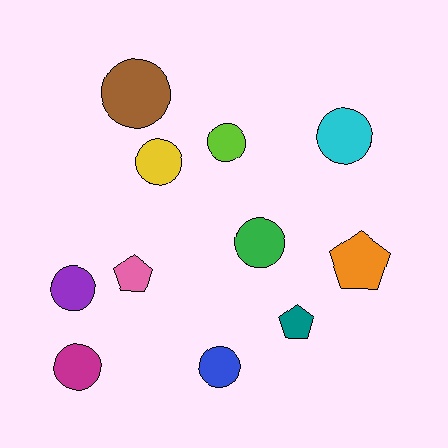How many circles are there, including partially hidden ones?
There are 8 circles.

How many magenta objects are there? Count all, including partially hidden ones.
There is 1 magenta object.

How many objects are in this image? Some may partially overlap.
There are 11 objects.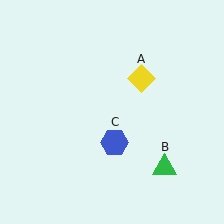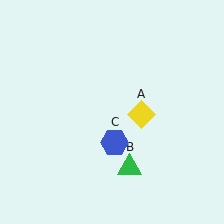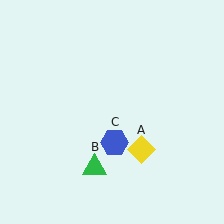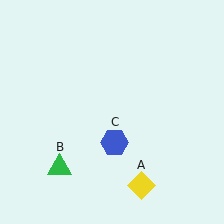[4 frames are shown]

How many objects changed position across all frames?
2 objects changed position: yellow diamond (object A), green triangle (object B).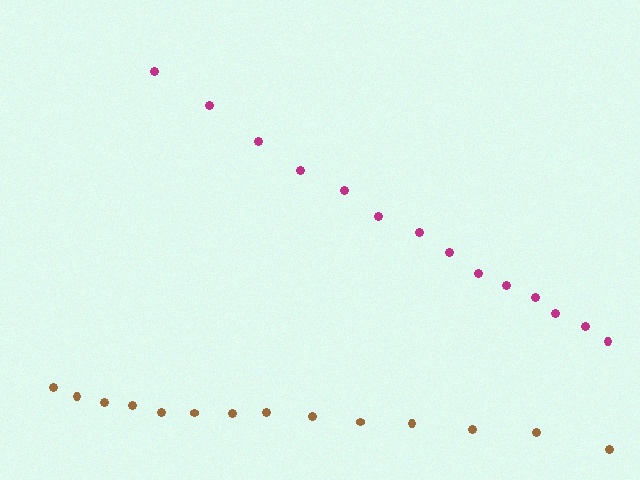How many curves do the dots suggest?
There are 2 distinct paths.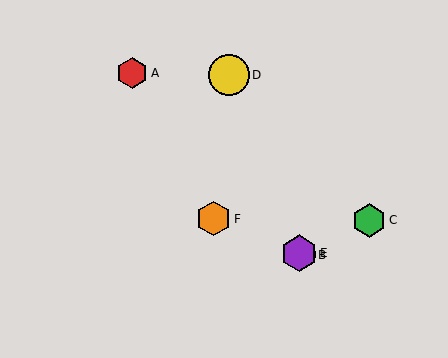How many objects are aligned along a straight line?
3 objects (B, E, F) are aligned along a straight line.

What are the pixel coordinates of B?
Object B is at (303, 255).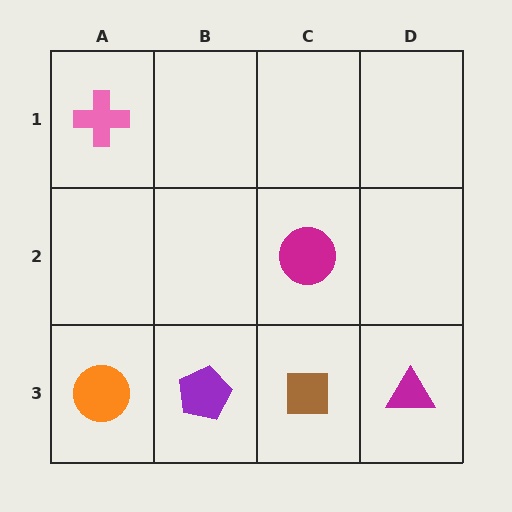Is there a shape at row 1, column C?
No, that cell is empty.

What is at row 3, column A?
An orange circle.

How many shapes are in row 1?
1 shape.